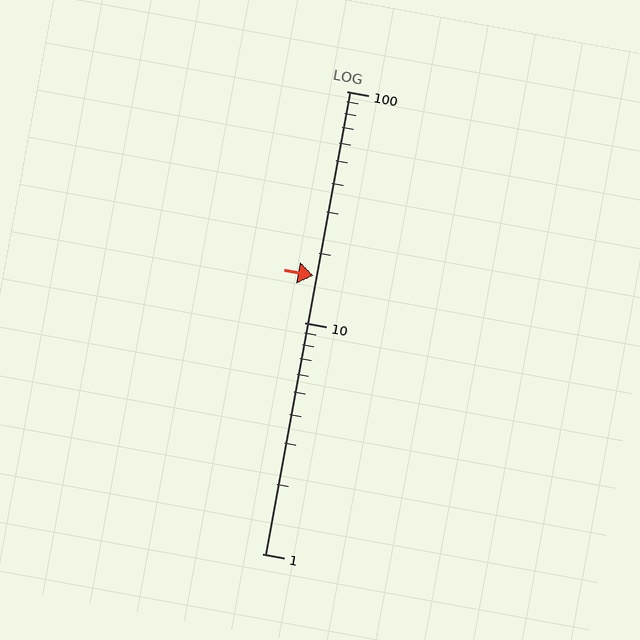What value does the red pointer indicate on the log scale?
The pointer indicates approximately 16.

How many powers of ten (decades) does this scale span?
The scale spans 2 decades, from 1 to 100.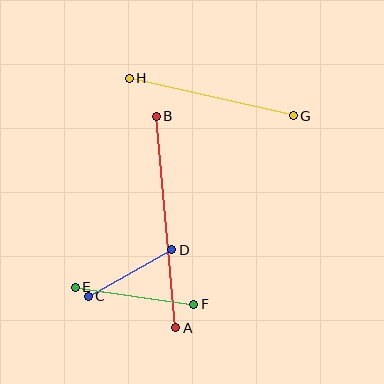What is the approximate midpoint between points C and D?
The midpoint is at approximately (130, 273) pixels.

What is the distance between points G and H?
The distance is approximately 168 pixels.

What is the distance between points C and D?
The distance is approximately 96 pixels.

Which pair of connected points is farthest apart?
Points A and B are farthest apart.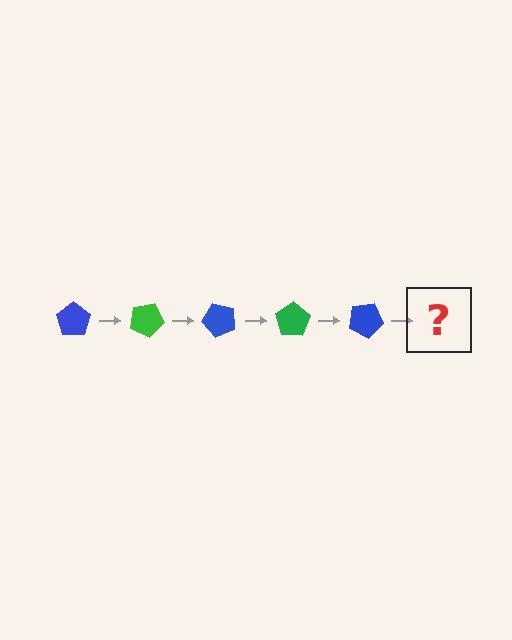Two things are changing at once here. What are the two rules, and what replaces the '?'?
The two rules are that it rotates 25 degrees each step and the color cycles through blue and green. The '?' should be a green pentagon, rotated 125 degrees from the start.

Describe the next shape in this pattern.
It should be a green pentagon, rotated 125 degrees from the start.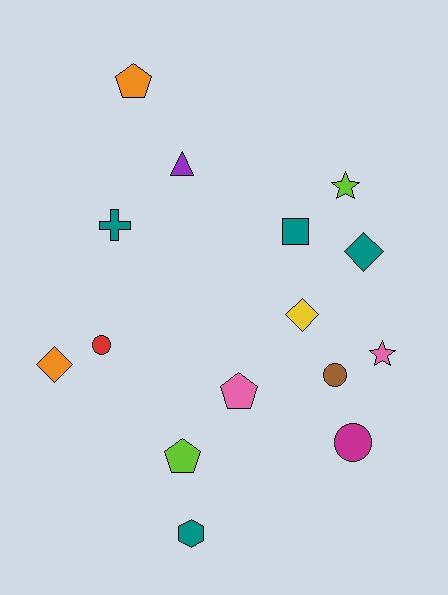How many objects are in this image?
There are 15 objects.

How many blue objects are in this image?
There are no blue objects.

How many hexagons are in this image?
There is 1 hexagon.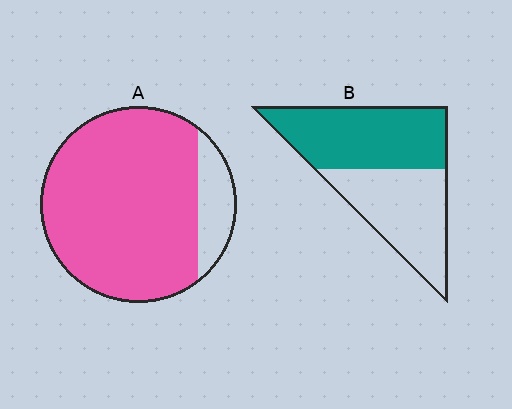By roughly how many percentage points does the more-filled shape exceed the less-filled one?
By roughly 30 percentage points (A over B).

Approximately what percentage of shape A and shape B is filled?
A is approximately 85% and B is approximately 55%.